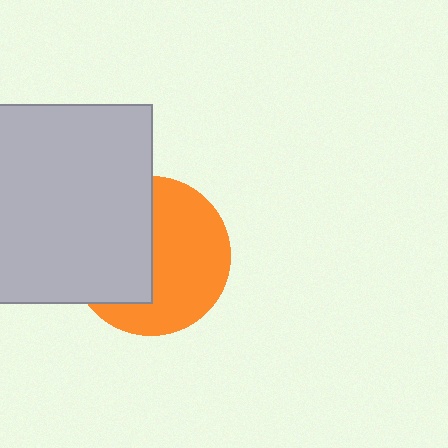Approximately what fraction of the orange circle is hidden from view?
Roughly 44% of the orange circle is hidden behind the light gray square.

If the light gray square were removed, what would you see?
You would see the complete orange circle.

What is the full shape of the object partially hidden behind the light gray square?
The partially hidden object is an orange circle.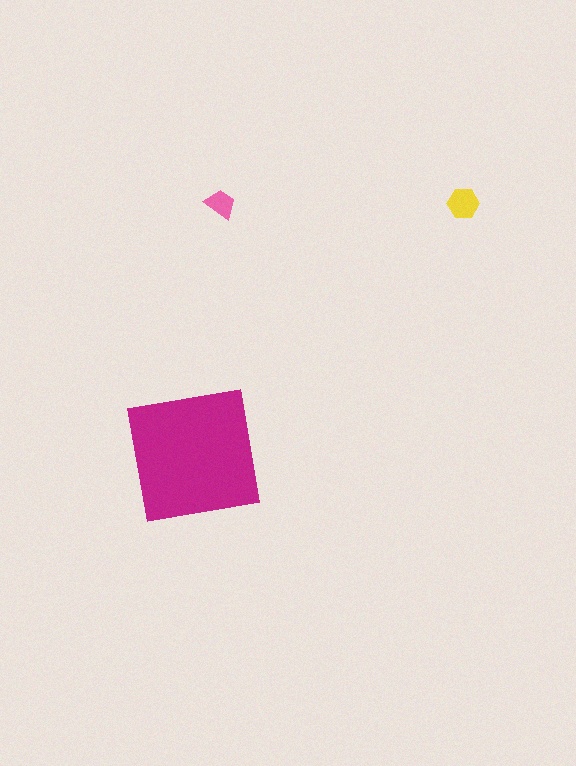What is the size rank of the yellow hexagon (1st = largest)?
2nd.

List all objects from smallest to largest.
The pink trapezoid, the yellow hexagon, the magenta square.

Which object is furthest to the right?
The yellow hexagon is rightmost.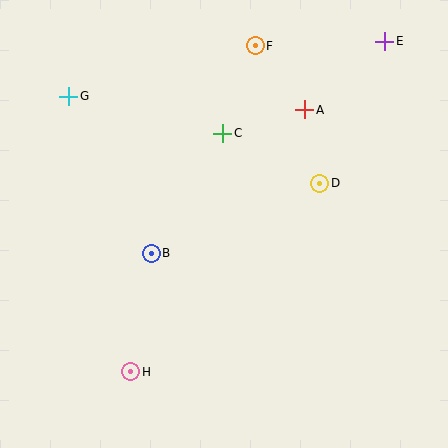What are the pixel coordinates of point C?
Point C is at (223, 133).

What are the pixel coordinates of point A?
Point A is at (305, 110).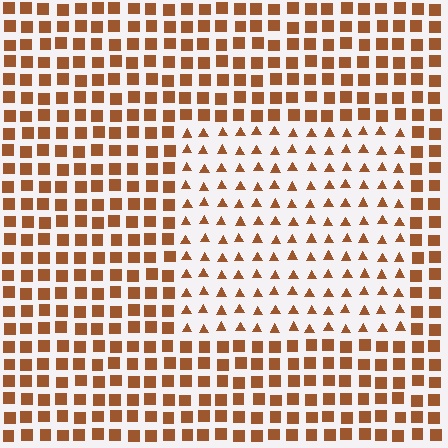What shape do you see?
I see a rectangle.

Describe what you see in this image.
The image is filled with small brown elements arranged in a uniform grid. A rectangle-shaped region contains triangles, while the surrounding area contains squares. The boundary is defined purely by the change in element shape.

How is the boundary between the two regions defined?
The boundary is defined by a change in element shape: triangles inside vs. squares outside. All elements share the same color and spacing.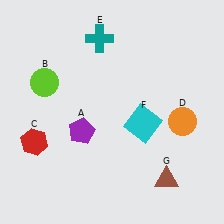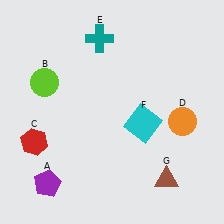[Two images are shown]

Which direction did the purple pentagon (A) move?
The purple pentagon (A) moved down.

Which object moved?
The purple pentagon (A) moved down.